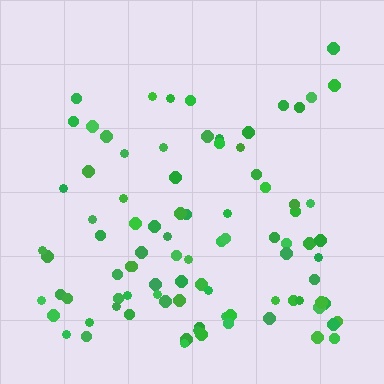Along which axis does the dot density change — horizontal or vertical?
Vertical.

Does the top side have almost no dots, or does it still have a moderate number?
Still a moderate number, just noticeably fewer than the bottom.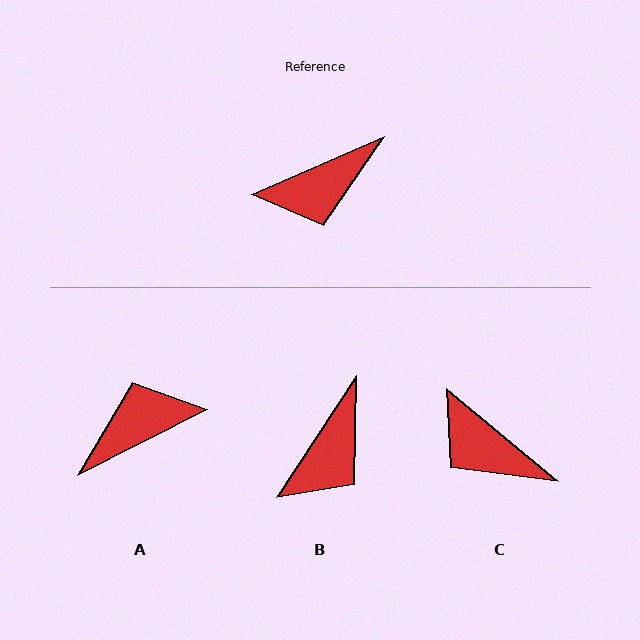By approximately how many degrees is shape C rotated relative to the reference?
Approximately 63 degrees clockwise.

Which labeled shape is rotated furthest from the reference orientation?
A, about 176 degrees away.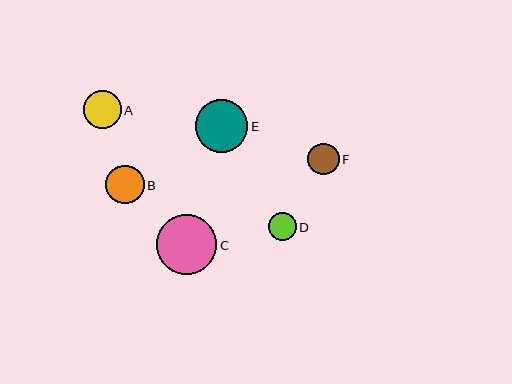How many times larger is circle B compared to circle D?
Circle B is approximately 1.4 times the size of circle D.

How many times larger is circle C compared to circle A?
Circle C is approximately 1.6 times the size of circle A.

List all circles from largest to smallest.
From largest to smallest: C, E, B, A, F, D.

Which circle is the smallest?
Circle D is the smallest with a size of approximately 28 pixels.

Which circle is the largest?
Circle C is the largest with a size of approximately 60 pixels.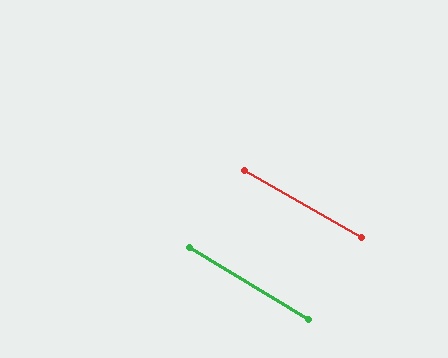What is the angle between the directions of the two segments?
Approximately 1 degree.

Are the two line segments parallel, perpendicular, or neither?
Parallel — their directions differ by only 1.0°.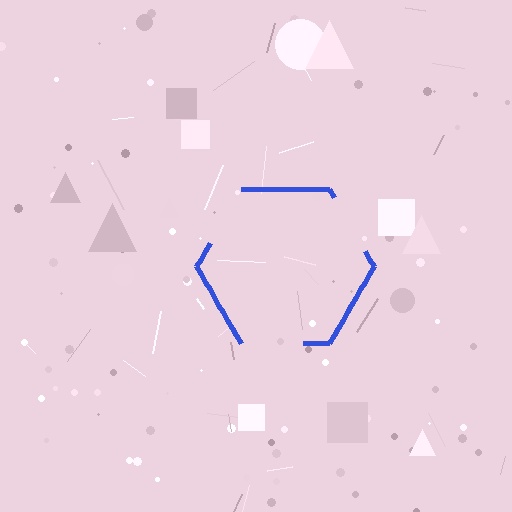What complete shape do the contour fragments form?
The contour fragments form a hexagon.